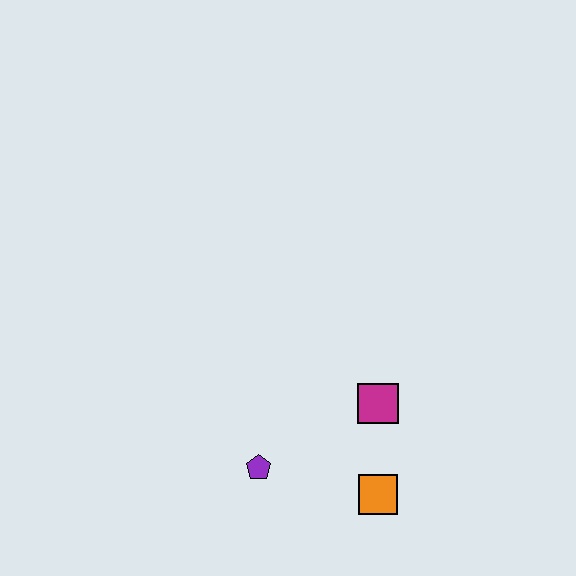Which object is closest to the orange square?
The magenta square is closest to the orange square.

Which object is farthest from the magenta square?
The purple pentagon is farthest from the magenta square.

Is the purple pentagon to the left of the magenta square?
Yes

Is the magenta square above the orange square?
Yes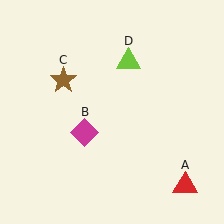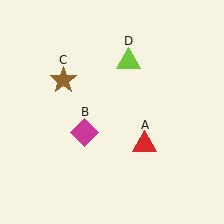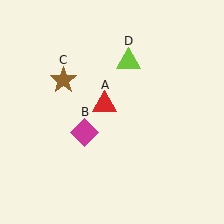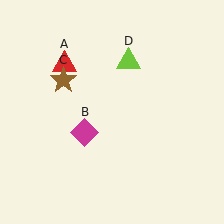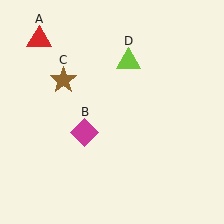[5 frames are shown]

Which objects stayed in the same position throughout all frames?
Magenta diamond (object B) and brown star (object C) and lime triangle (object D) remained stationary.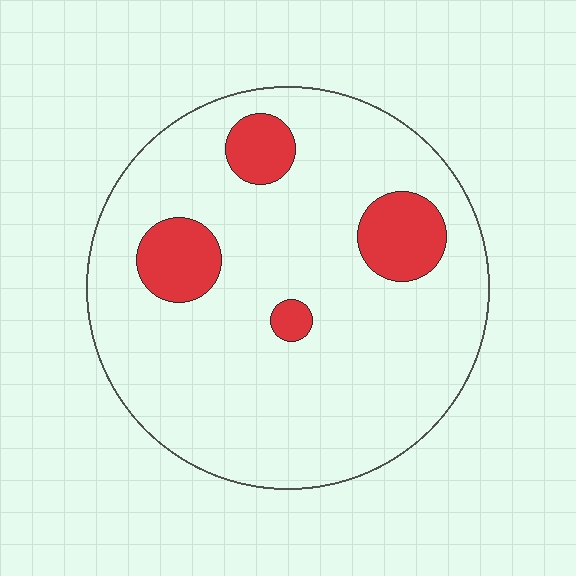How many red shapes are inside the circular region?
4.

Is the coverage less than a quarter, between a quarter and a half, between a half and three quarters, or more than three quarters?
Less than a quarter.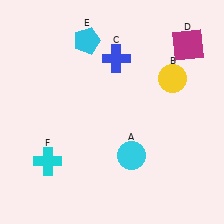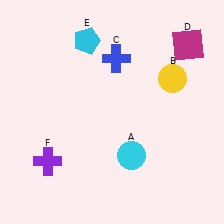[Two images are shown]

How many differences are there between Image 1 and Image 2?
There is 1 difference between the two images.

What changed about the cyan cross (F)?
In Image 1, F is cyan. In Image 2, it changed to purple.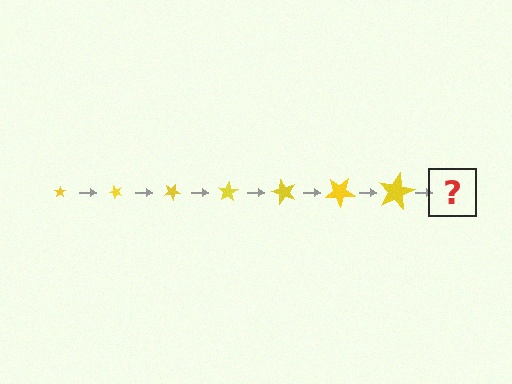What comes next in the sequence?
The next element should be a star, larger than the previous one and rotated 350 degrees from the start.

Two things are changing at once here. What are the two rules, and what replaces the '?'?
The two rules are that the star grows larger each step and it rotates 50 degrees each step. The '?' should be a star, larger than the previous one and rotated 350 degrees from the start.